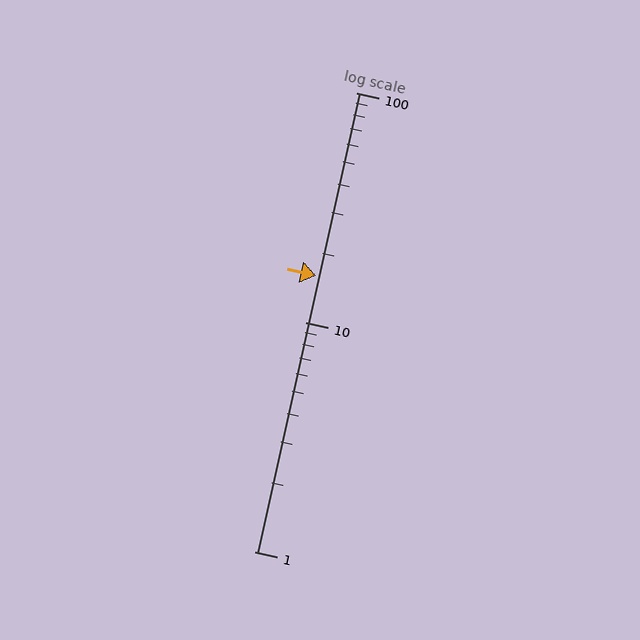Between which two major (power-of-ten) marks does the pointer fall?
The pointer is between 10 and 100.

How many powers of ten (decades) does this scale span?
The scale spans 2 decades, from 1 to 100.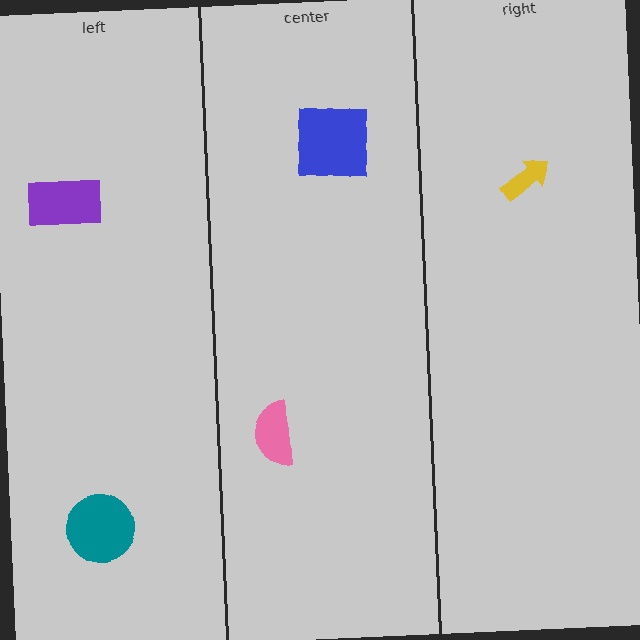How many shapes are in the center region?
2.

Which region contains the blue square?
The center region.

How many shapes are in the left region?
2.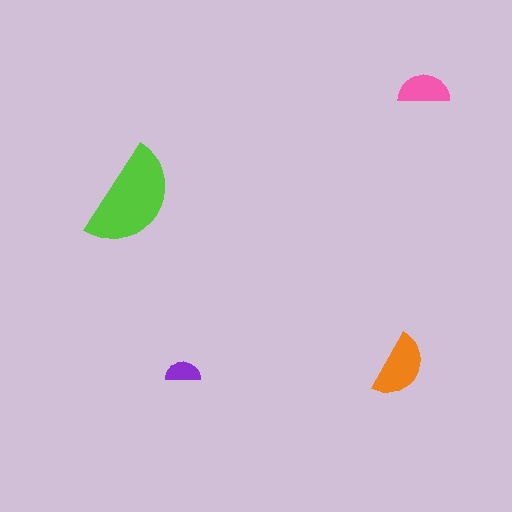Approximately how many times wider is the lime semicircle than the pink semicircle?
About 2 times wider.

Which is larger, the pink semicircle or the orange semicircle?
The orange one.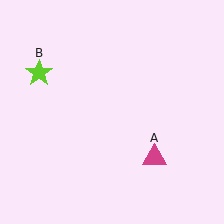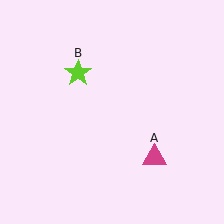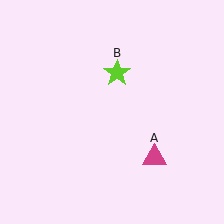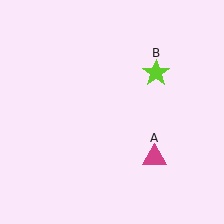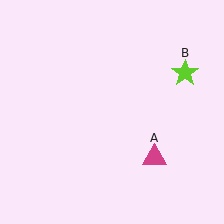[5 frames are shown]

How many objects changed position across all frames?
1 object changed position: lime star (object B).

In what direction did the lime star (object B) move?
The lime star (object B) moved right.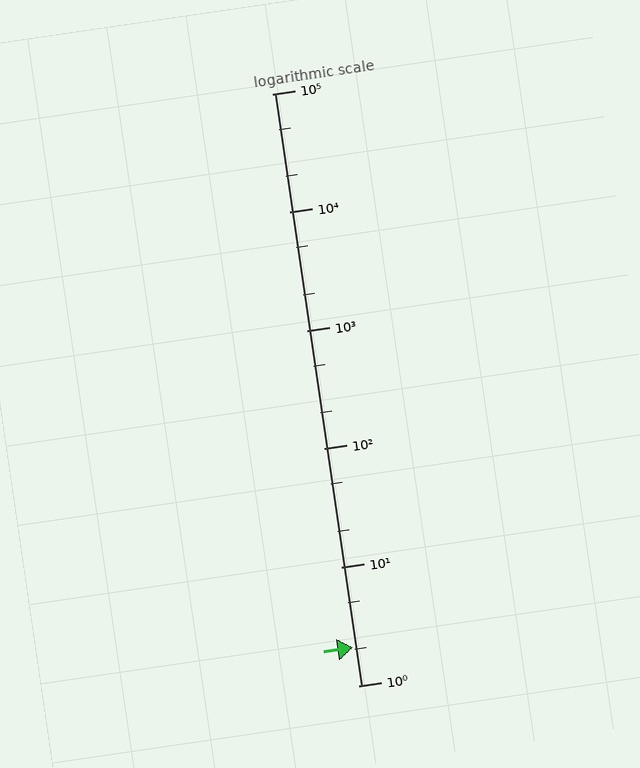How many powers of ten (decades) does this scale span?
The scale spans 5 decades, from 1 to 100000.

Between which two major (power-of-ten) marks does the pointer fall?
The pointer is between 1 and 10.